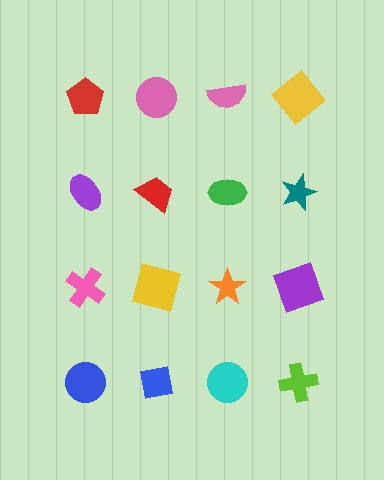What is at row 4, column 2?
A blue square.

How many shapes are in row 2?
4 shapes.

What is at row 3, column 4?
A purple square.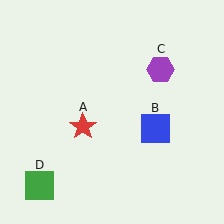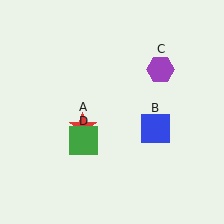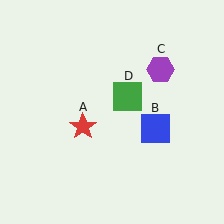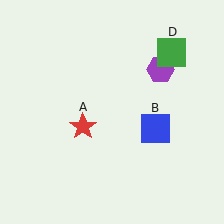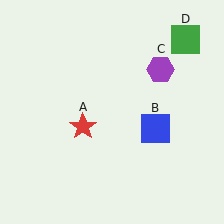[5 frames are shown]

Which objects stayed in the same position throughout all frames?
Red star (object A) and blue square (object B) and purple hexagon (object C) remained stationary.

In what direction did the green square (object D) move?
The green square (object D) moved up and to the right.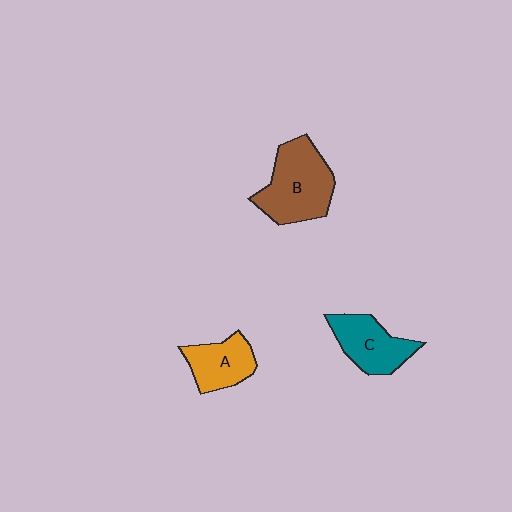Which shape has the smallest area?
Shape A (orange).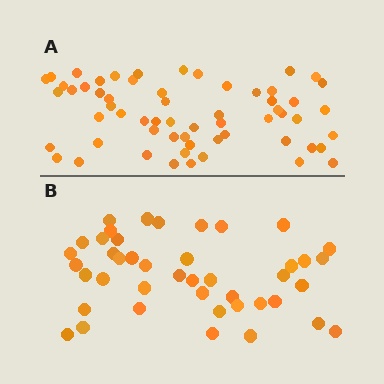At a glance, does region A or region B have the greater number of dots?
Region A (the top region) has more dots.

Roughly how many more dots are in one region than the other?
Region A has approximately 15 more dots than region B.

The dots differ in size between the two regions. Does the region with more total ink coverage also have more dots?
No. Region B has more total ink coverage because its dots are larger, but region A actually contains more individual dots. Total area can be misleading — the number of items is what matters here.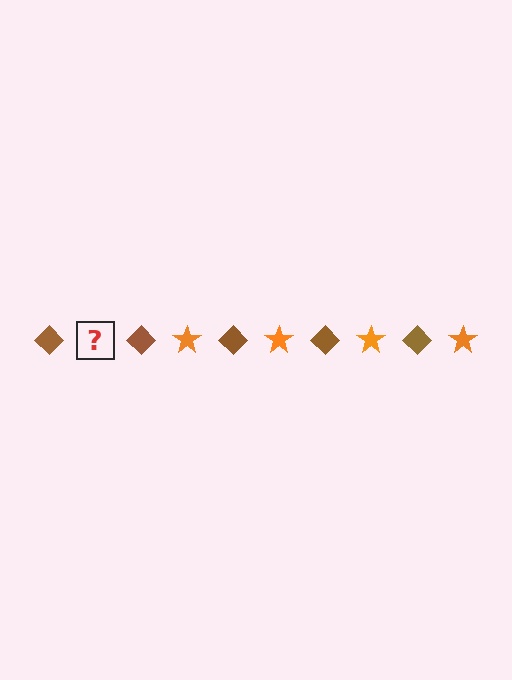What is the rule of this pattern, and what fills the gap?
The rule is that the pattern alternates between brown diamond and orange star. The gap should be filled with an orange star.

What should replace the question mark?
The question mark should be replaced with an orange star.